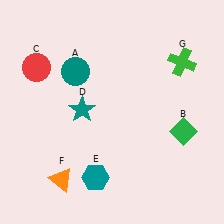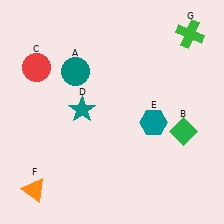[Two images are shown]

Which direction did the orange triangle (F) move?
The orange triangle (F) moved left.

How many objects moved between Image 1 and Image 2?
3 objects moved between the two images.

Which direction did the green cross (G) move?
The green cross (G) moved up.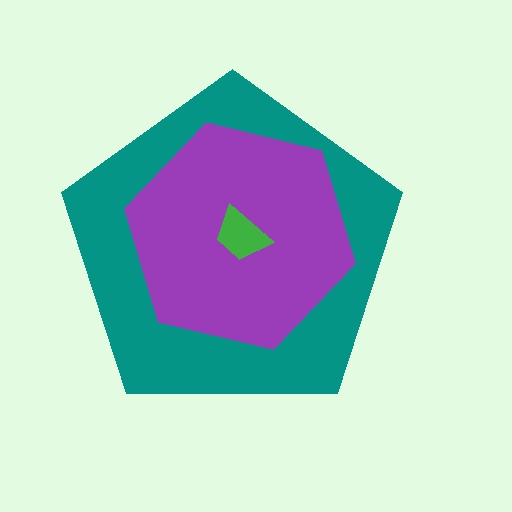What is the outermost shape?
The teal pentagon.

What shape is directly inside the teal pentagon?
The purple hexagon.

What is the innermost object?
The green trapezoid.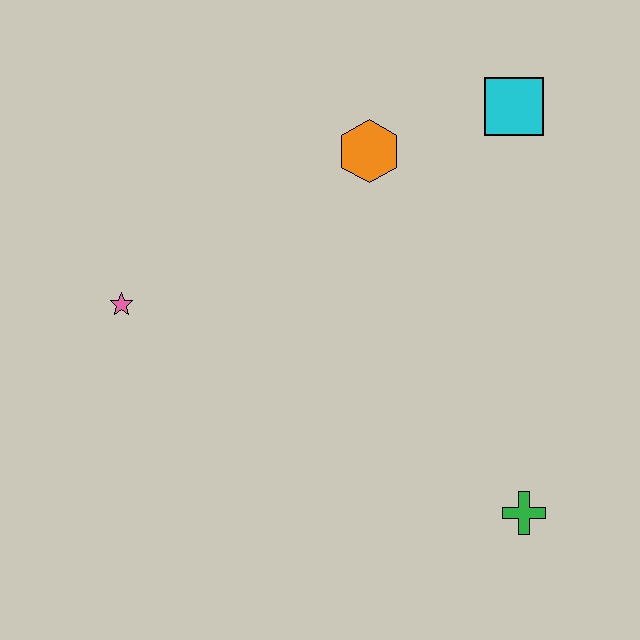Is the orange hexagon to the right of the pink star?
Yes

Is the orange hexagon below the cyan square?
Yes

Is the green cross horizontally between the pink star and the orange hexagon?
No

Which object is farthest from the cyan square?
The pink star is farthest from the cyan square.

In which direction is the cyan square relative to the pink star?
The cyan square is to the right of the pink star.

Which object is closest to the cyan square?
The orange hexagon is closest to the cyan square.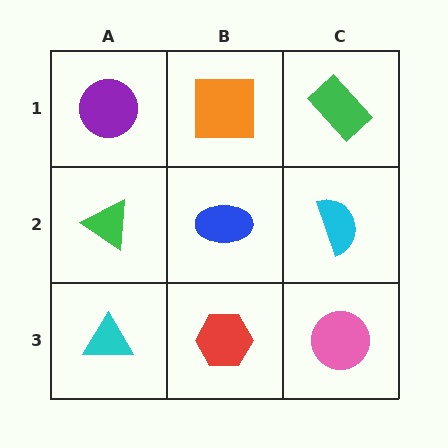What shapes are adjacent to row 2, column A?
A purple circle (row 1, column A), a cyan triangle (row 3, column A), a blue ellipse (row 2, column B).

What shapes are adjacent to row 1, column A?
A green triangle (row 2, column A), an orange square (row 1, column B).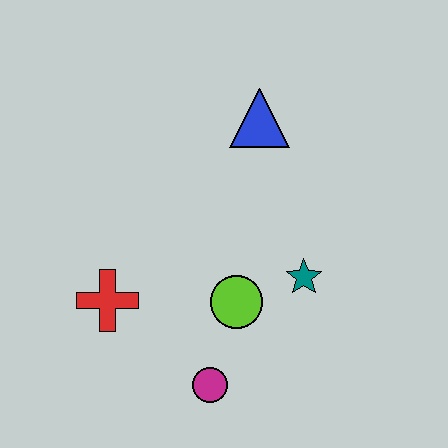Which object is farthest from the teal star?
The red cross is farthest from the teal star.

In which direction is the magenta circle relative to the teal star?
The magenta circle is below the teal star.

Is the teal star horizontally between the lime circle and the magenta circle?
No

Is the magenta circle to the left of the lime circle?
Yes